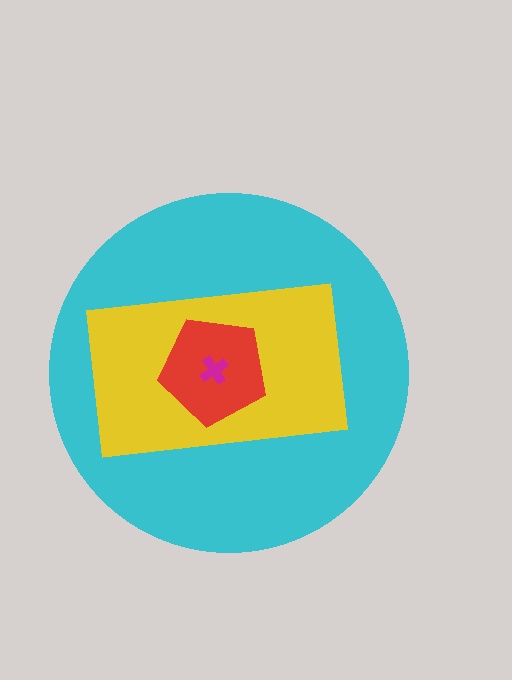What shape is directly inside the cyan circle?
The yellow rectangle.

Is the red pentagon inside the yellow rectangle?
Yes.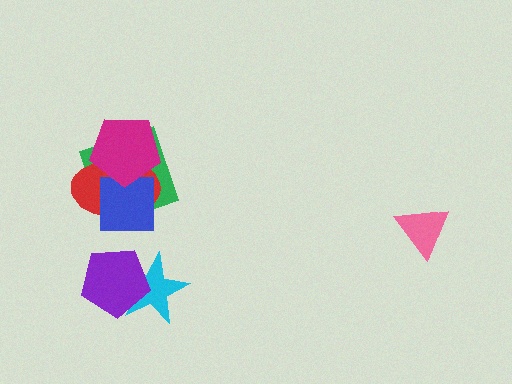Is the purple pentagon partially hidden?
No, no other shape covers it.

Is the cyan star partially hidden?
Yes, it is partially covered by another shape.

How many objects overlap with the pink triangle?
0 objects overlap with the pink triangle.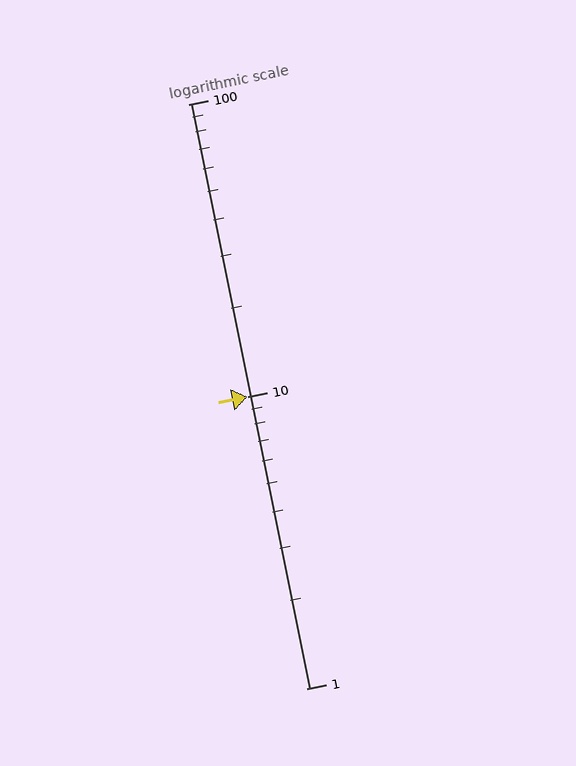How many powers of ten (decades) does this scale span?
The scale spans 2 decades, from 1 to 100.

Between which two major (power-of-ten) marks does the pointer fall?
The pointer is between 10 and 100.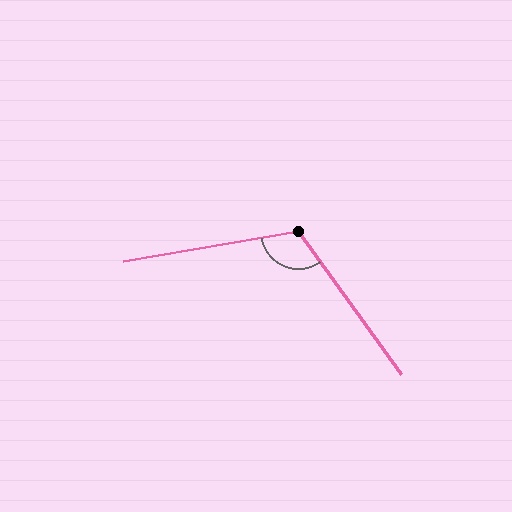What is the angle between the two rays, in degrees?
Approximately 116 degrees.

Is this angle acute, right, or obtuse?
It is obtuse.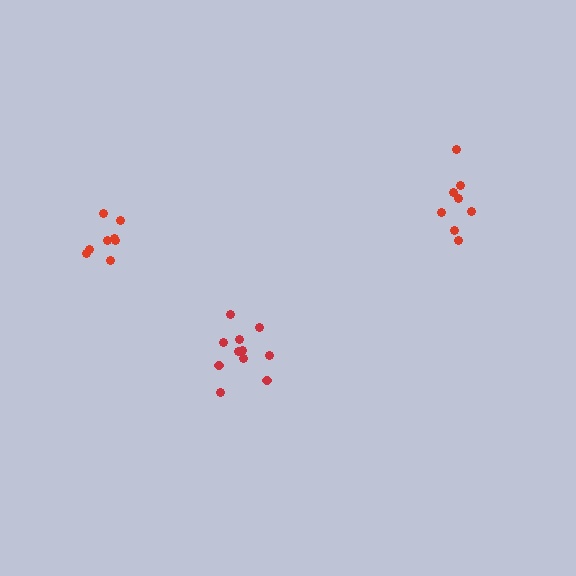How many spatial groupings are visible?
There are 3 spatial groupings.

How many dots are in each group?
Group 1: 8 dots, Group 2: 8 dots, Group 3: 11 dots (27 total).